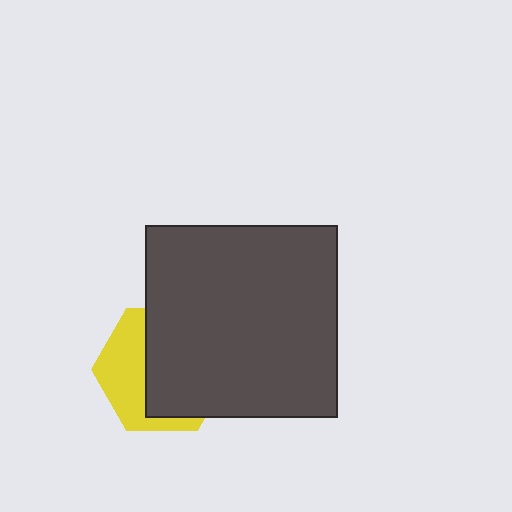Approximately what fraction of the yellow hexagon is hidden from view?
Roughly 60% of the yellow hexagon is hidden behind the dark gray square.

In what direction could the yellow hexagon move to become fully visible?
The yellow hexagon could move left. That would shift it out from behind the dark gray square entirely.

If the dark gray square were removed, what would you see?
You would see the complete yellow hexagon.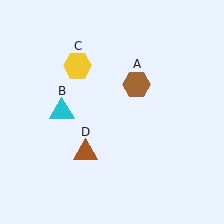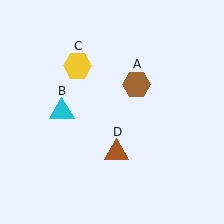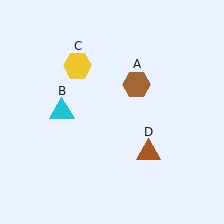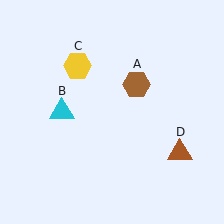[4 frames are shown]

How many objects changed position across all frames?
1 object changed position: brown triangle (object D).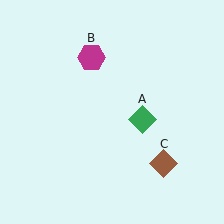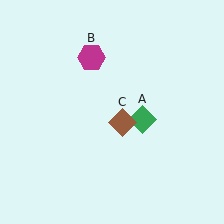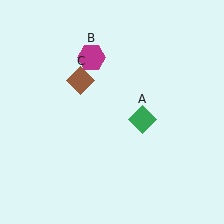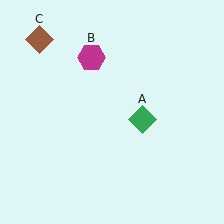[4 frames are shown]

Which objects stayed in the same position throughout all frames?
Green diamond (object A) and magenta hexagon (object B) remained stationary.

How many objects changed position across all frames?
1 object changed position: brown diamond (object C).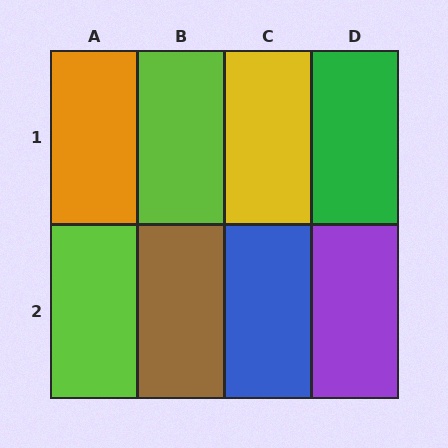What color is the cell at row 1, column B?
Lime.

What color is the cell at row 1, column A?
Orange.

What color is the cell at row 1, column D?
Green.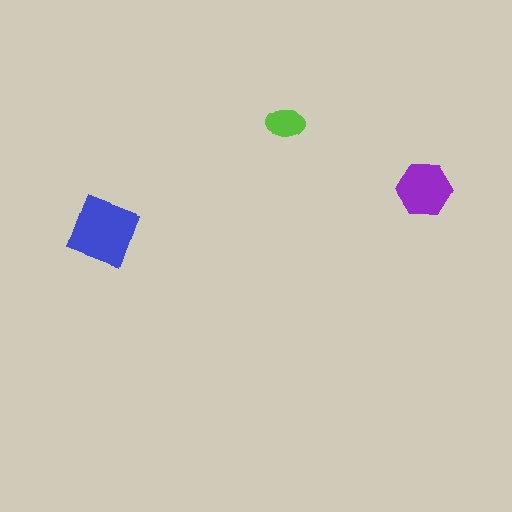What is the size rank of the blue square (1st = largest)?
1st.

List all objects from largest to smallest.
The blue square, the purple hexagon, the lime ellipse.